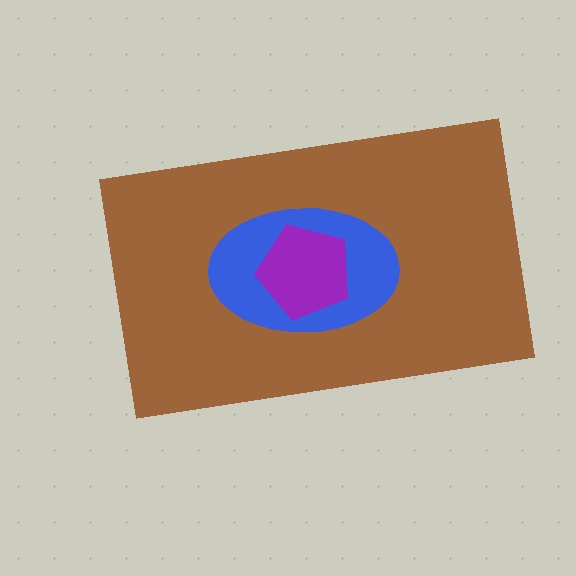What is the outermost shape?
The brown rectangle.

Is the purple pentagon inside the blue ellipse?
Yes.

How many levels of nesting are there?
3.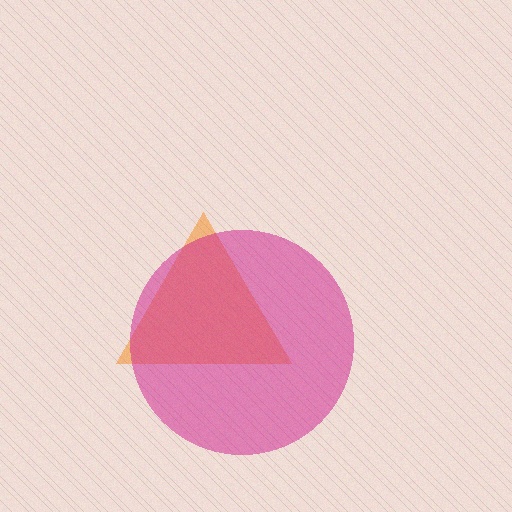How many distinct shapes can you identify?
There are 2 distinct shapes: an orange triangle, a magenta circle.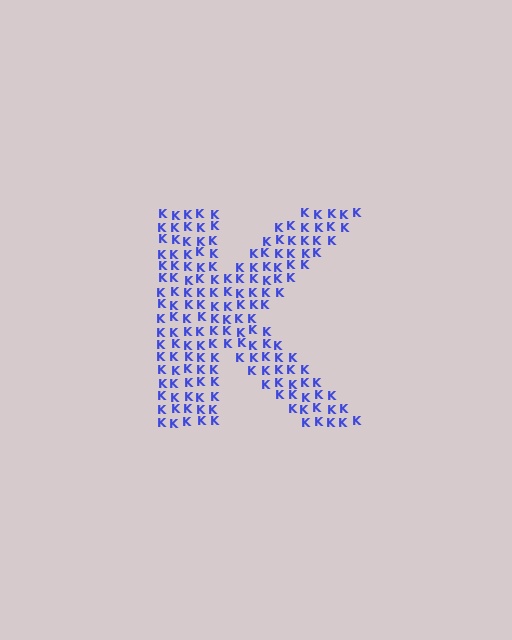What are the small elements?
The small elements are letter K's.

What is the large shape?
The large shape is the letter K.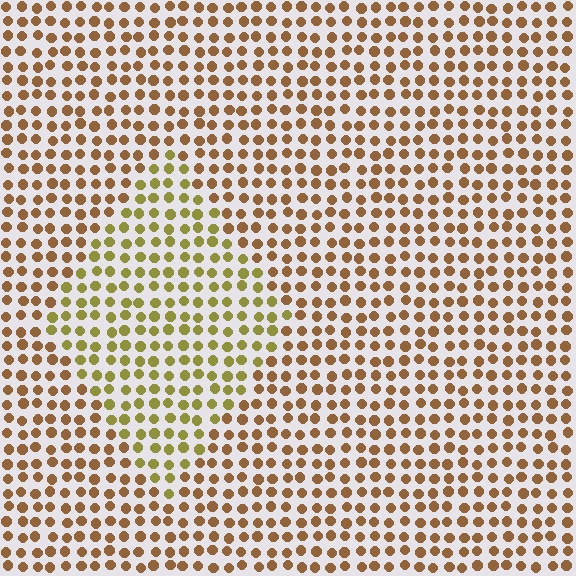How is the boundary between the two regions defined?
The boundary is defined purely by a slight shift in hue (about 34 degrees). Spacing, size, and orientation are identical on both sides.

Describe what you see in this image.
The image is filled with small brown elements in a uniform arrangement. A diamond-shaped region is visible where the elements are tinted to a slightly different hue, forming a subtle color boundary.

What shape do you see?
I see a diamond.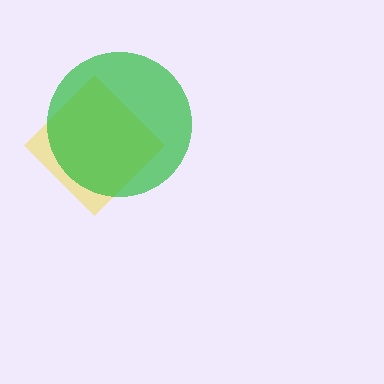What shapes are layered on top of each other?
The layered shapes are: a yellow diamond, a green circle.